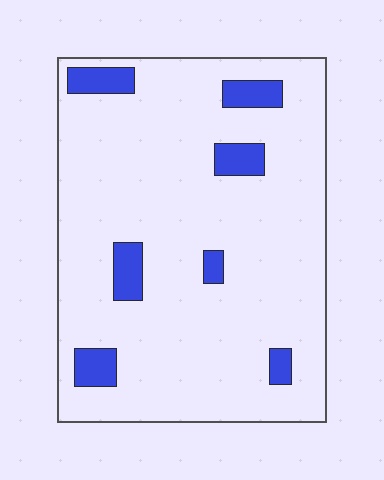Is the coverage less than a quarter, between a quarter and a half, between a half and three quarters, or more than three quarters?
Less than a quarter.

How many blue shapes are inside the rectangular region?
7.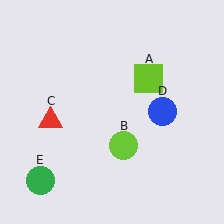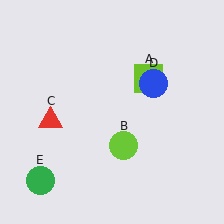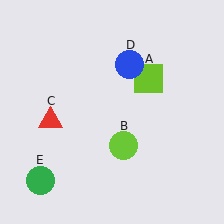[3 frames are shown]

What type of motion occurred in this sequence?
The blue circle (object D) rotated counterclockwise around the center of the scene.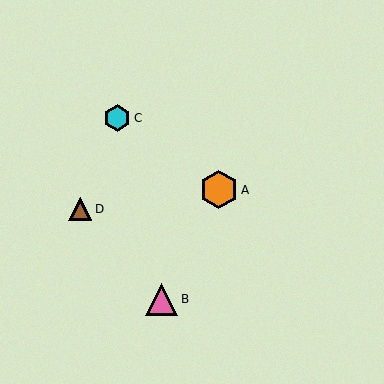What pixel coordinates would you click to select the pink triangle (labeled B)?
Click at (162, 299) to select the pink triangle B.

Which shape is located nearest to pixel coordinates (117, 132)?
The cyan hexagon (labeled C) at (117, 118) is nearest to that location.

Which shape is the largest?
The orange hexagon (labeled A) is the largest.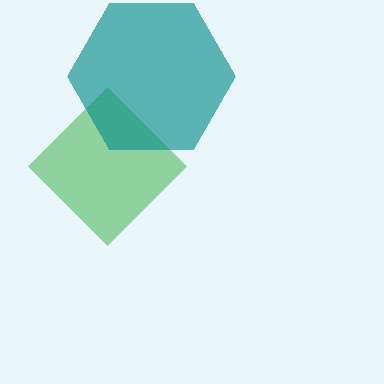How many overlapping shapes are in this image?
There are 2 overlapping shapes in the image.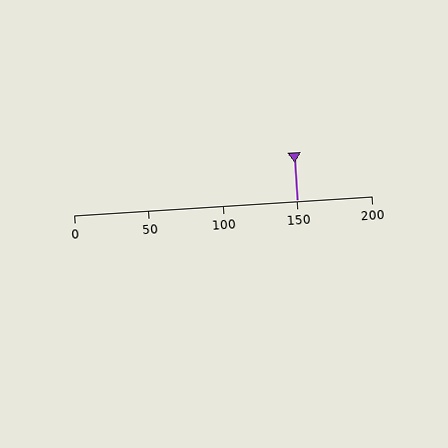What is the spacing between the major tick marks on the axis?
The major ticks are spaced 50 apart.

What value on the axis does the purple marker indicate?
The marker indicates approximately 150.